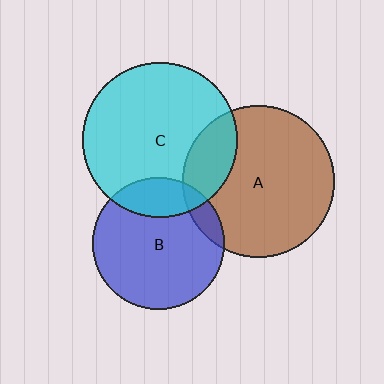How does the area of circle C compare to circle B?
Approximately 1.4 times.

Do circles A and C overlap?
Yes.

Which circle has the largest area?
Circle C (cyan).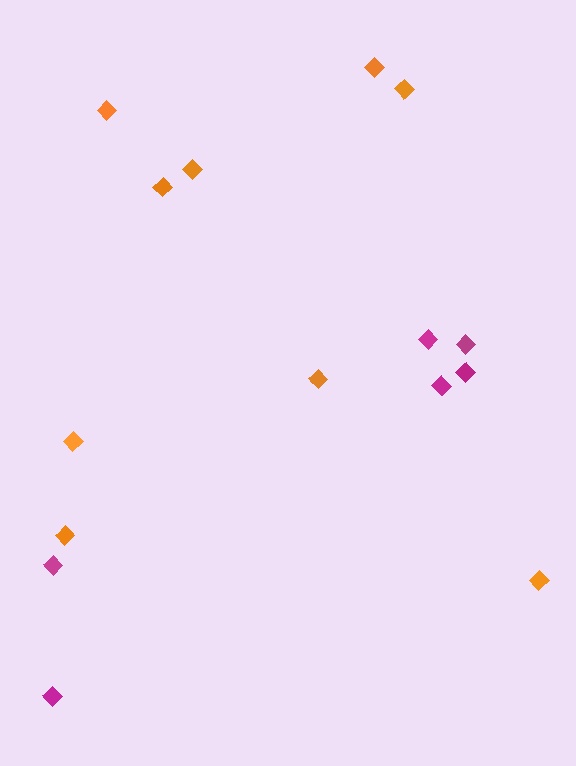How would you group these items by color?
There are 2 groups: one group of magenta diamonds (6) and one group of orange diamonds (9).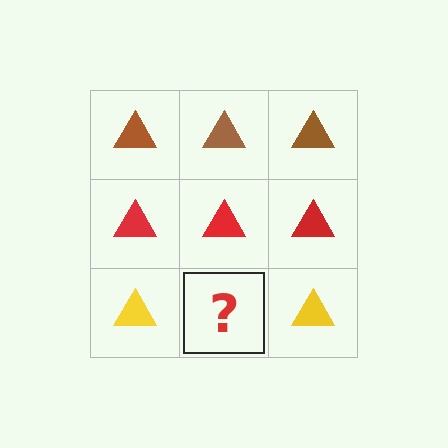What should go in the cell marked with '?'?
The missing cell should contain a yellow triangle.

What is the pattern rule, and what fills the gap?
The rule is that each row has a consistent color. The gap should be filled with a yellow triangle.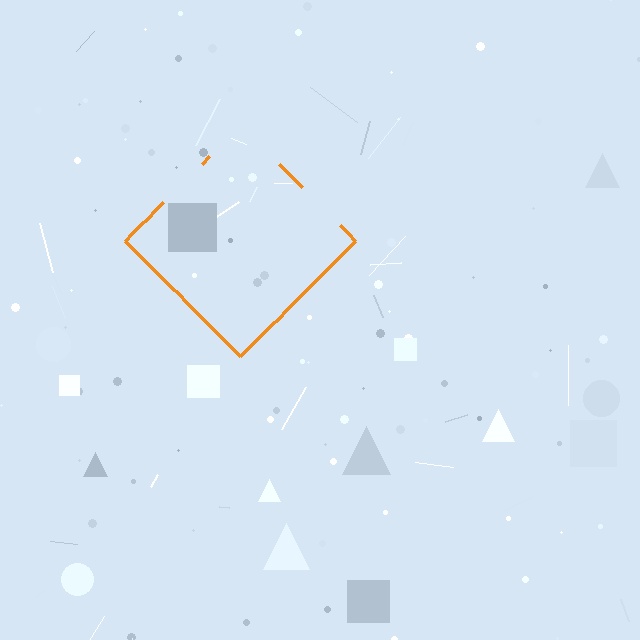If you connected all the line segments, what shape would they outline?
They would outline a diamond.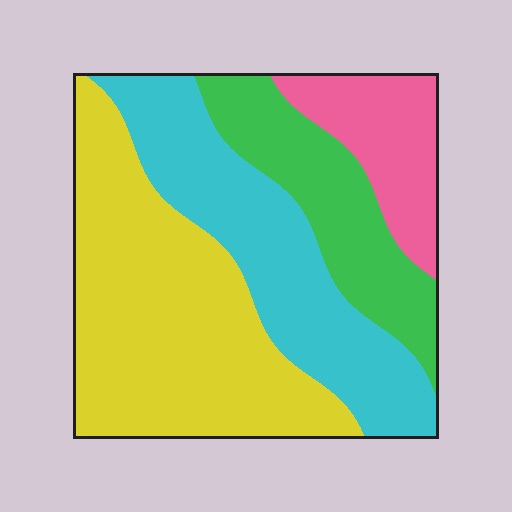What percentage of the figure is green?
Green takes up less than a quarter of the figure.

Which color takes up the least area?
Pink, at roughly 15%.